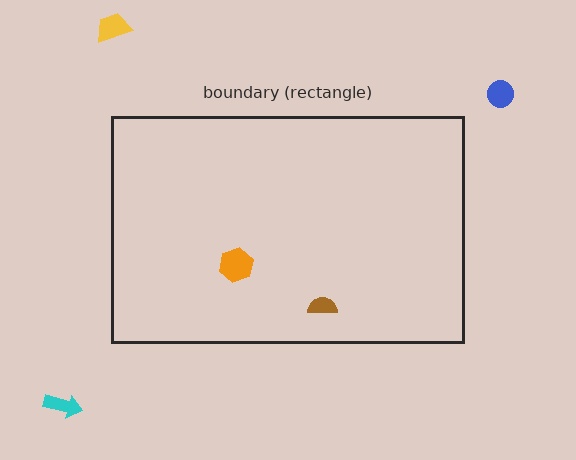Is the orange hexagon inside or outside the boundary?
Inside.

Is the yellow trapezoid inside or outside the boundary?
Outside.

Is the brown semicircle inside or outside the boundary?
Inside.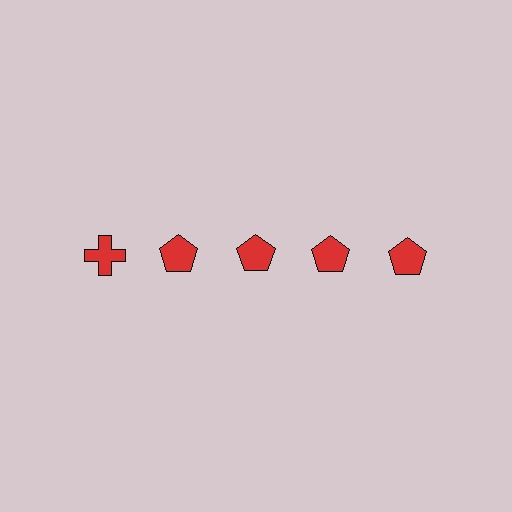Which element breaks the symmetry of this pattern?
The red cross in the top row, leftmost column breaks the symmetry. All other shapes are red pentagons.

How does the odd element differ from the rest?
It has a different shape: cross instead of pentagon.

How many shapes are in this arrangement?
There are 5 shapes arranged in a grid pattern.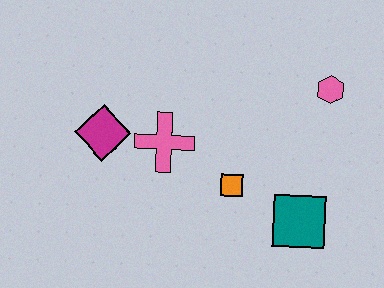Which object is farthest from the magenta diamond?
The pink hexagon is farthest from the magenta diamond.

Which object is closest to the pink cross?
The magenta diamond is closest to the pink cross.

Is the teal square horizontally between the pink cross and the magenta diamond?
No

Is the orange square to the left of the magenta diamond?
No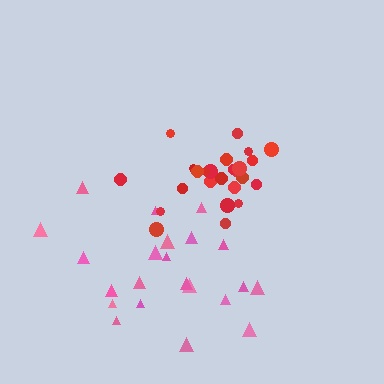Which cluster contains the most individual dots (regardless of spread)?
Red (25).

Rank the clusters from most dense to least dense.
red, pink.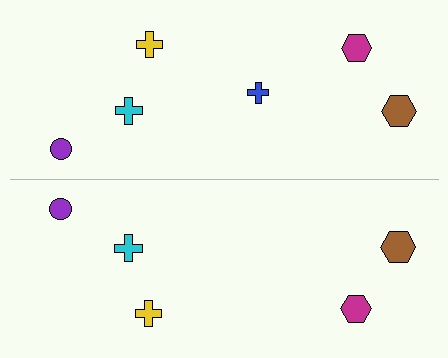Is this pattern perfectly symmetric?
No, the pattern is not perfectly symmetric. A blue cross is missing from the bottom side.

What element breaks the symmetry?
A blue cross is missing from the bottom side.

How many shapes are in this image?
There are 11 shapes in this image.